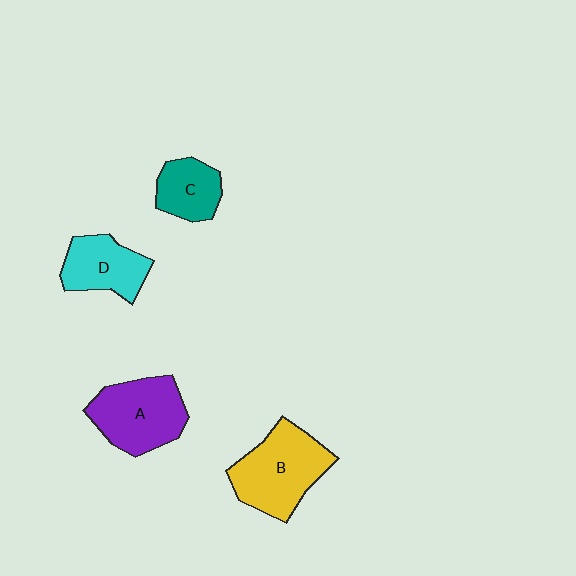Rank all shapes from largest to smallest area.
From largest to smallest: B (yellow), A (purple), D (cyan), C (teal).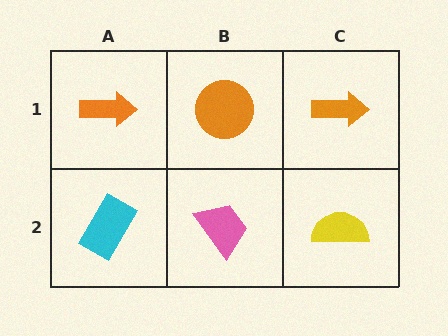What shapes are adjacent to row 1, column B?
A pink trapezoid (row 2, column B), an orange arrow (row 1, column A), an orange arrow (row 1, column C).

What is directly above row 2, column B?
An orange circle.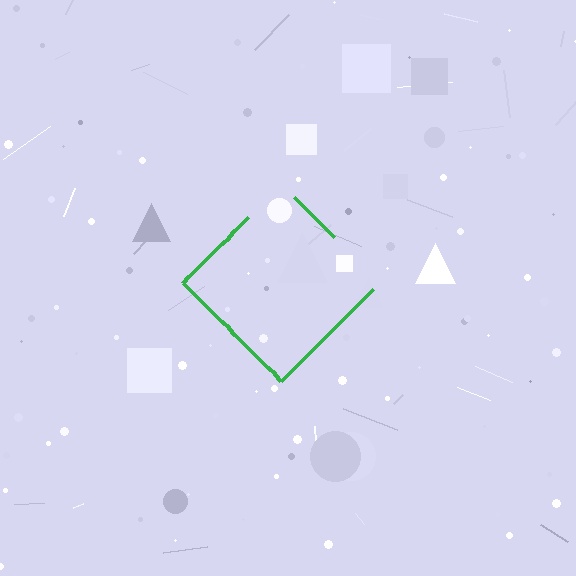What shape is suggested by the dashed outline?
The dashed outline suggests a diamond.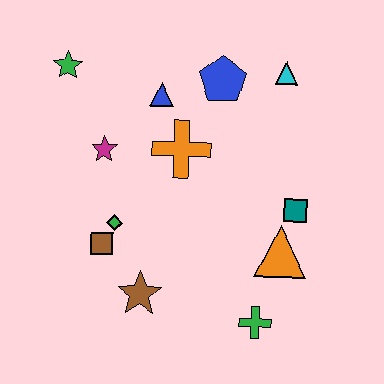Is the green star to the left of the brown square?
Yes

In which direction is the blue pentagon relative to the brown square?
The blue pentagon is above the brown square.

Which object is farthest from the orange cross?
The green cross is farthest from the orange cross.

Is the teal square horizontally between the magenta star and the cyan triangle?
No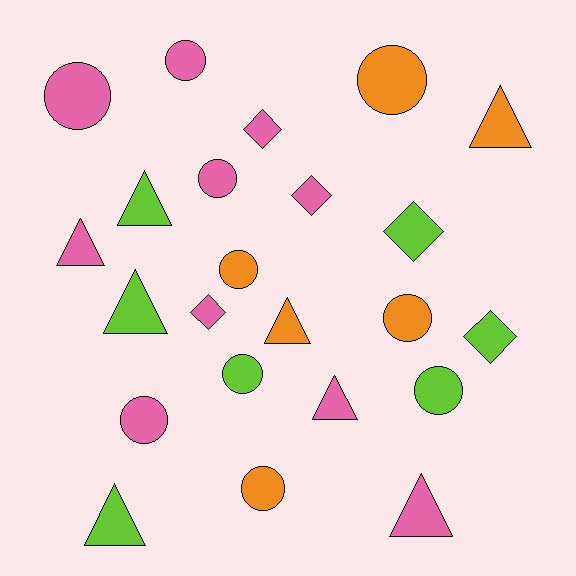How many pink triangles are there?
There are 3 pink triangles.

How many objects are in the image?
There are 23 objects.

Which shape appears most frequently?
Circle, with 10 objects.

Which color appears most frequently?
Pink, with 10 objects.